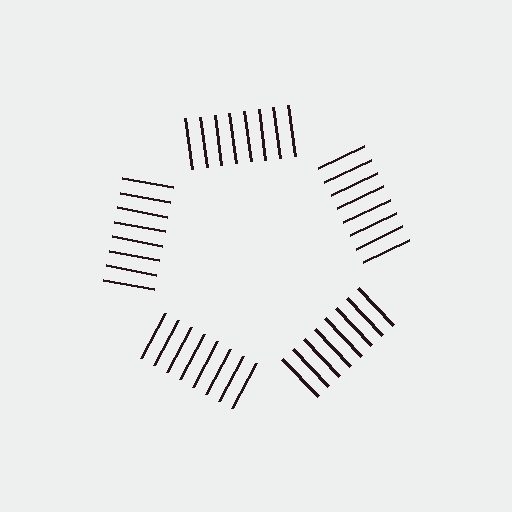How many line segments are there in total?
40 — 8 along each of the 5 edges.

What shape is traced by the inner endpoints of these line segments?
An illusory pentagon — the line segments terminate on its edges but no continuous stroke is drawn.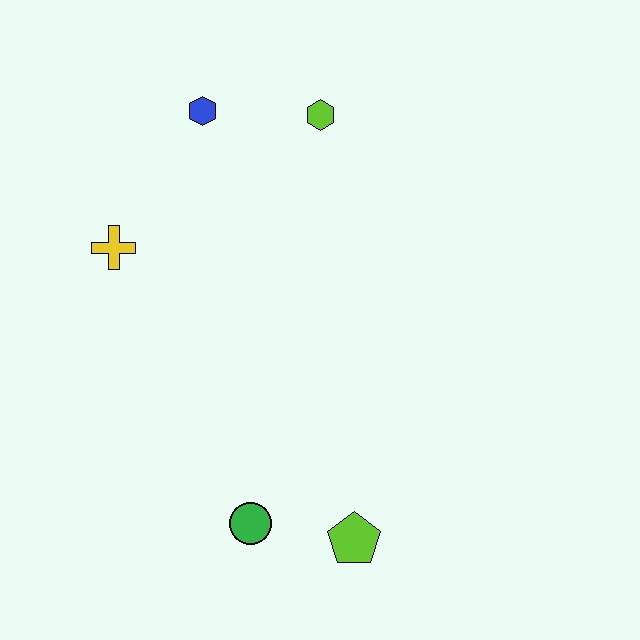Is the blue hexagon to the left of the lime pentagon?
Yes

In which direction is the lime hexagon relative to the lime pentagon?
The lime hexagon is above the lime pentagon.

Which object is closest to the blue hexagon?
The lime hexagon is closest to the blue hexagon.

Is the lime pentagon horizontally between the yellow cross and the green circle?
No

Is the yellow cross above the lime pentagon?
Yes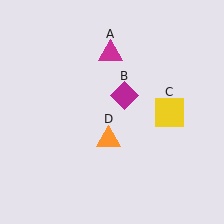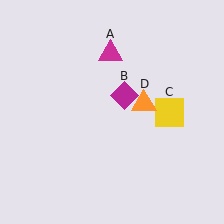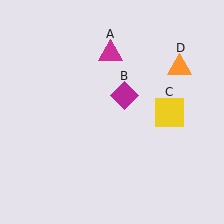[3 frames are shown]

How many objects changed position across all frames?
1 object changed position: orange triangle (object D).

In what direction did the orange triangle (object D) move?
The orange triangle (object D) moved up and to the right.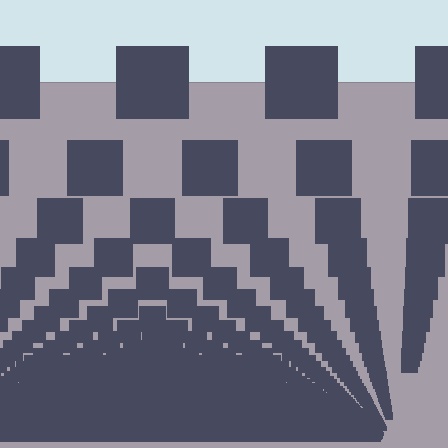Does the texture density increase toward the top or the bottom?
Density increases toward the bottom.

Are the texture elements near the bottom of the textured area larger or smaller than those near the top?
Smaller. The gradient is inverted — elements near the bottom are smaller and denser.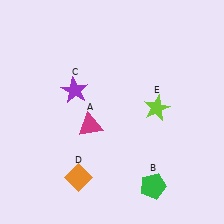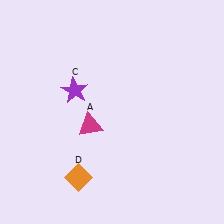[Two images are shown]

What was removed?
The lime star (E), the green pentagon (B) were removed in Image 2.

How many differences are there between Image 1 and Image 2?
There are 2 differences between the two images.